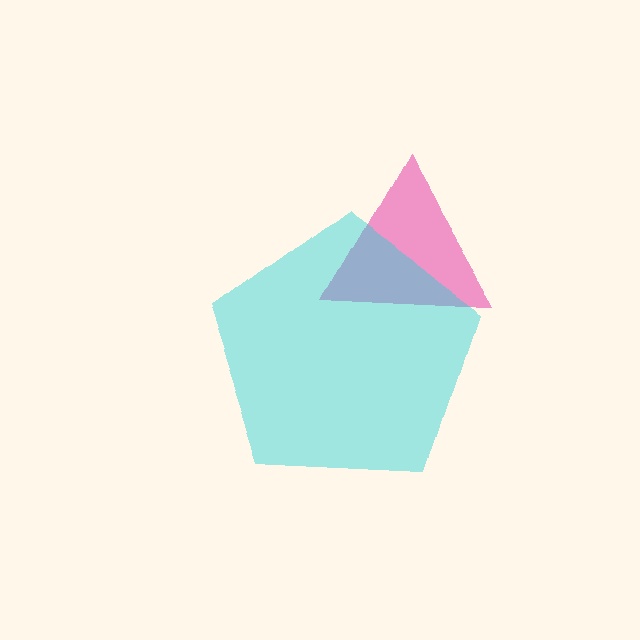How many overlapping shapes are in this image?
There are 2 overlapping shapes in the image.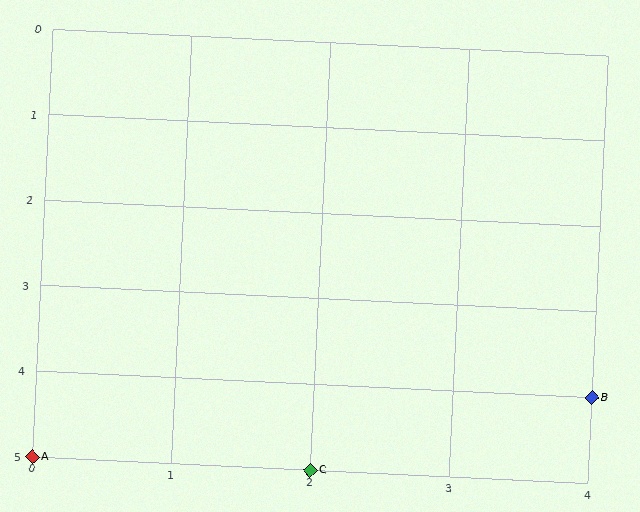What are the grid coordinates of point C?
Point C is at grid coordinates (2, 5).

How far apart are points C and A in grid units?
Points C and A are 2 columns apart.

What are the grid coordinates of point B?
Point B is at grid coordinates (4, 4).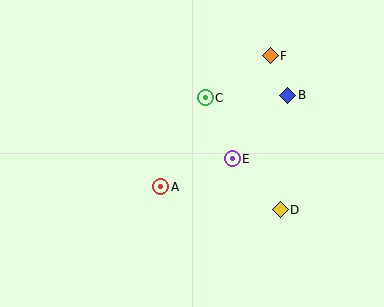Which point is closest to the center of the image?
Point E at (232, 159) is closest to the center.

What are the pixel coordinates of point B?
Point B is at (288, 95).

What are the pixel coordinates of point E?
Point E is at (232, 159).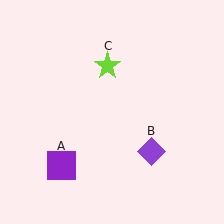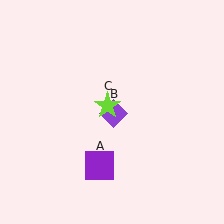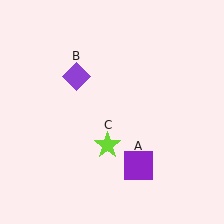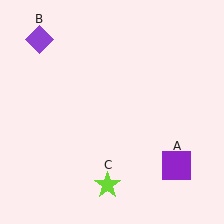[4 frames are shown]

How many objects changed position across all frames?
3 objects changed position: purple square (object A), purple diamond (object B), lime star (object C).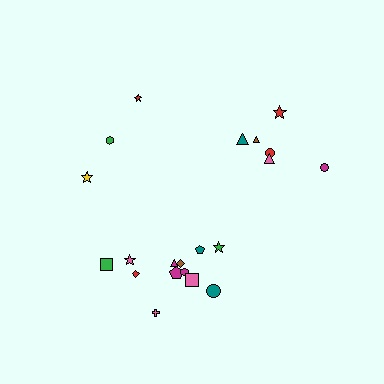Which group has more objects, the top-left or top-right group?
The top-right group.